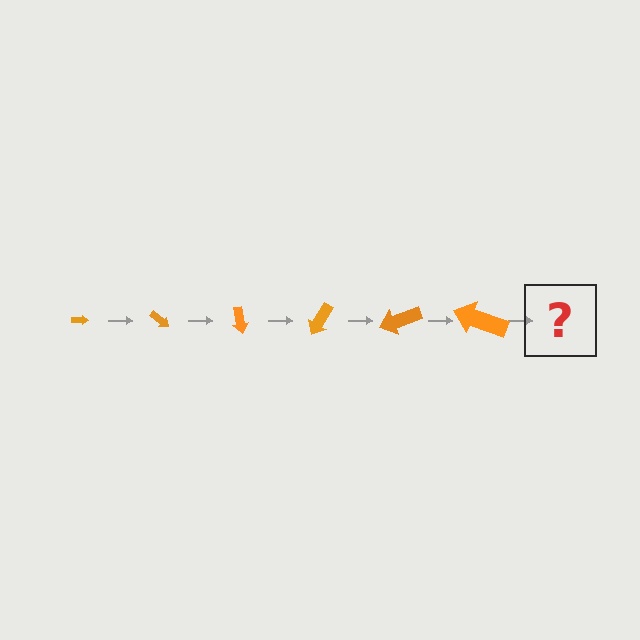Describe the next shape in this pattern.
It should be an arrow, larger than the previous one and rotated 240 degrees from the start.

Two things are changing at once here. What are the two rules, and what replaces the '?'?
The two rules are that the arrow grows larger each step and it rotates 40 degrees each step. The '?' should be an arrow, larger than the previous one and rotated 240 degrees from the start.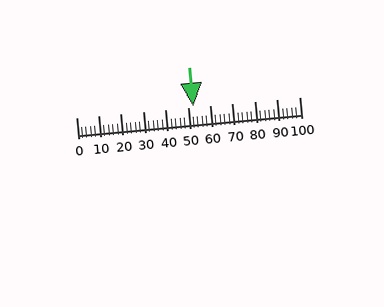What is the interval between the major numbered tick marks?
The major tick marks are spaced 10 units apart.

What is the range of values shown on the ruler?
The ruler shows values from 0 to 100.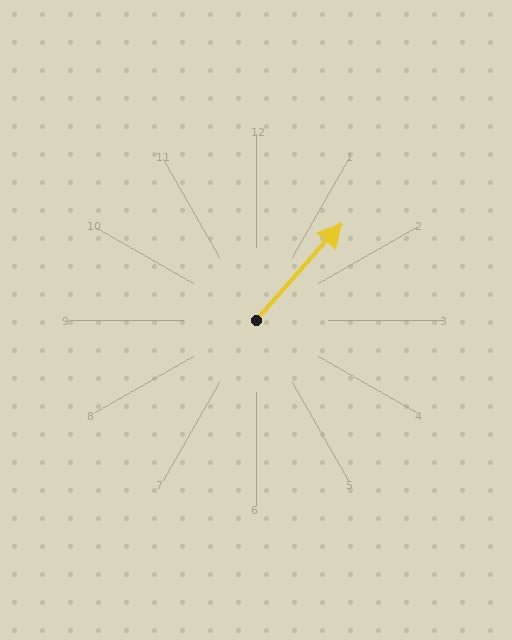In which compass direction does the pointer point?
Northeast.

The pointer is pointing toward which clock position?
Roughly 1 o'clock.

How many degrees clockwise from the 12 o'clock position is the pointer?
Approximately 42 degrees.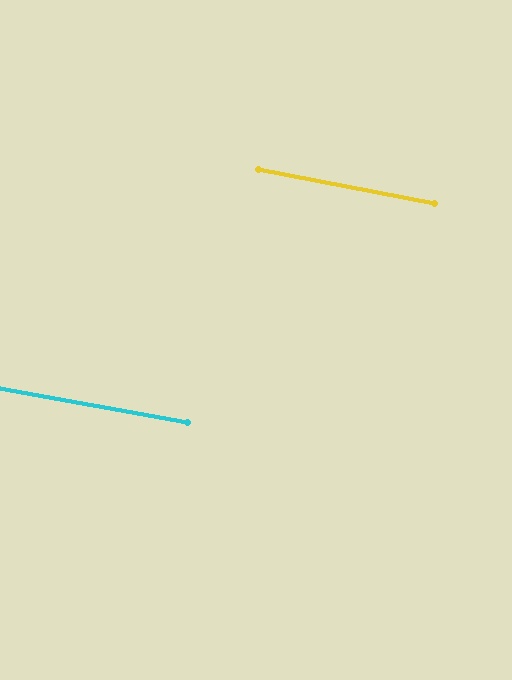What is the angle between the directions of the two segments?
Approximately 1 degree.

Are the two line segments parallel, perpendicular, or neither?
Parallel — their directions differ by only 0.6°.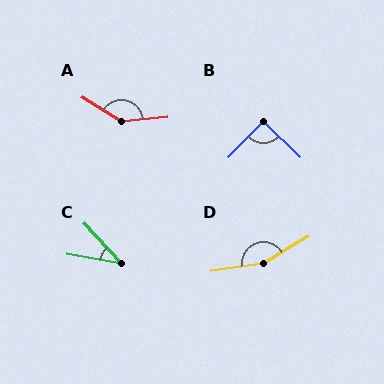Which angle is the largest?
D, at approximately 157 degrees.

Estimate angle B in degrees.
Approximately 90 degrees.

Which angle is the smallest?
C, at approximately 37 degrees.